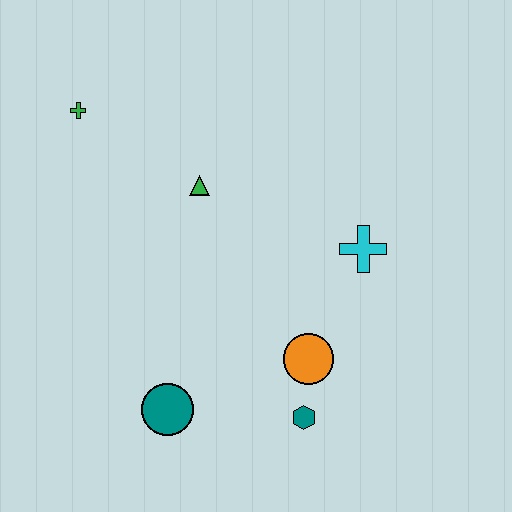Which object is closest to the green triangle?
The green cross is closest to the green triangle.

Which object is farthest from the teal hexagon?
The green cross is farthest from the teal hexagon.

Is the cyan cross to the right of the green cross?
Yes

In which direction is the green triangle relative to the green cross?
The green triangle is to the right of the green cross.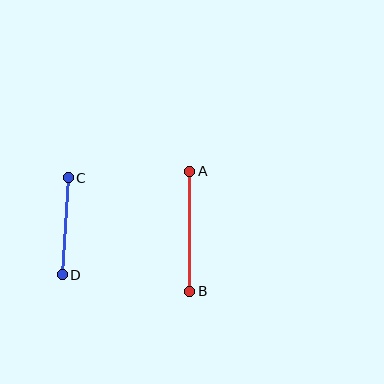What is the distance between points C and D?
The distance is approximately 97 pixels.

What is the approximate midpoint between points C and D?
The midpoint is at approximately (65, 226) pixels.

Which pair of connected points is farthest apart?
Points A and B are farthest apart.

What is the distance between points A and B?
The distance is approximately 120 pixels.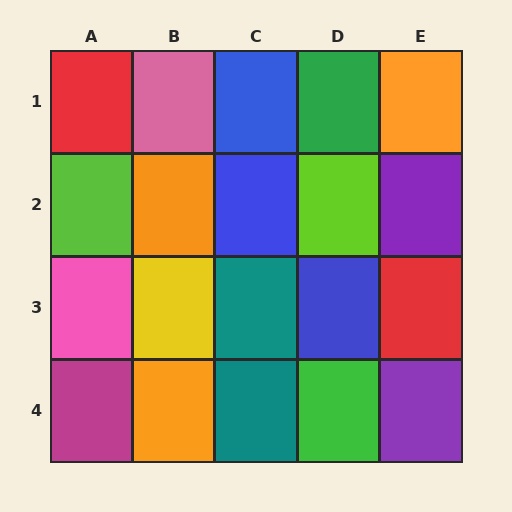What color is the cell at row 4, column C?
Teal.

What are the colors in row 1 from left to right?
Red, pink, blue, green, orange.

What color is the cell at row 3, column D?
Blue.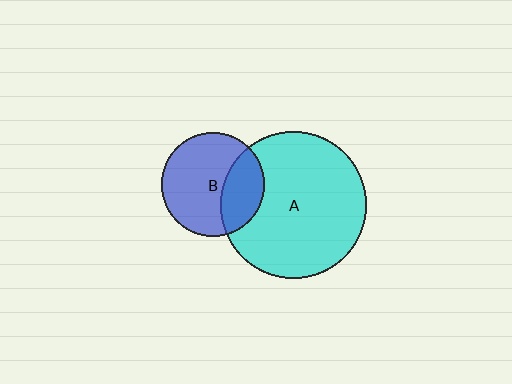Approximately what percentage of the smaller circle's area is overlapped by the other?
Approximately 30%.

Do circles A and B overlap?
Yes.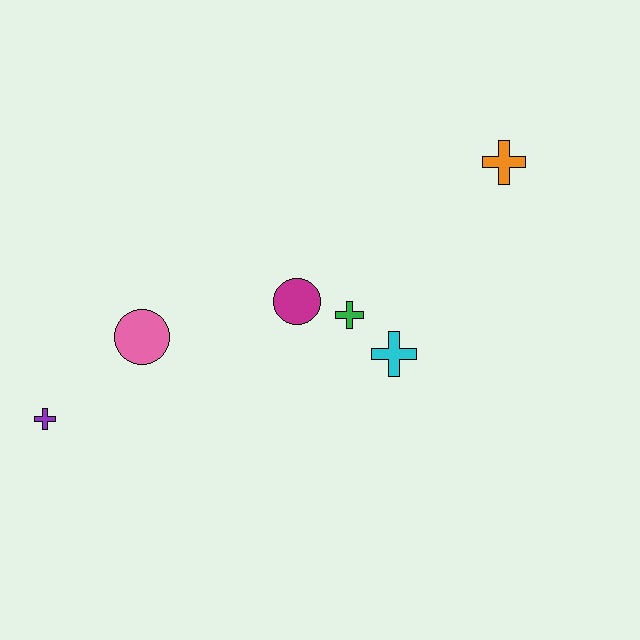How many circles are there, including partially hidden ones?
There are 2 circles.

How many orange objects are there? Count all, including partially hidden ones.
There is 1 orange object.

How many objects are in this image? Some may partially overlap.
There are 6 objects.